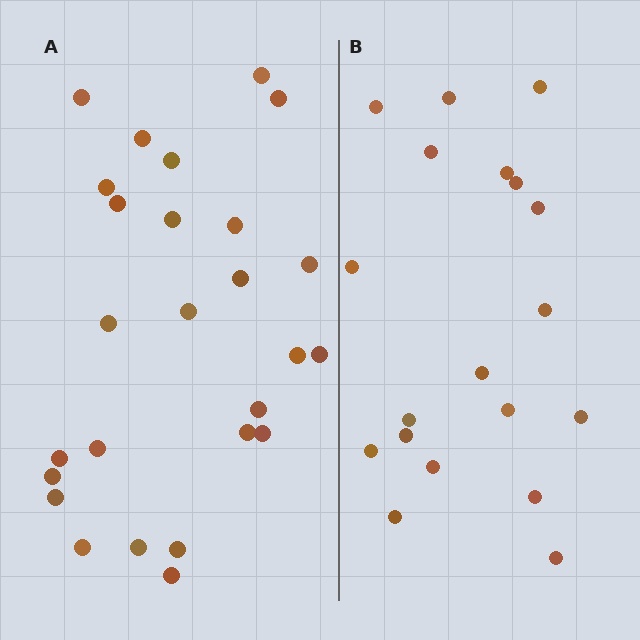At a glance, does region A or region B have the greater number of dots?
Region A (the left region) has more dots.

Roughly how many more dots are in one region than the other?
Region A has roughly 8 or so more dots than region B.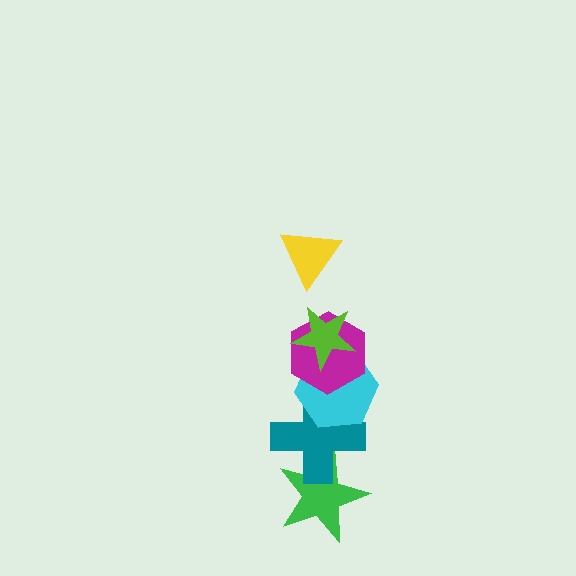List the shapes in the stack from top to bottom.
From top to bottom: the yellow triangle, the lime star, the magenta hexagon, the cyan hexagon, the teal cross, the green star.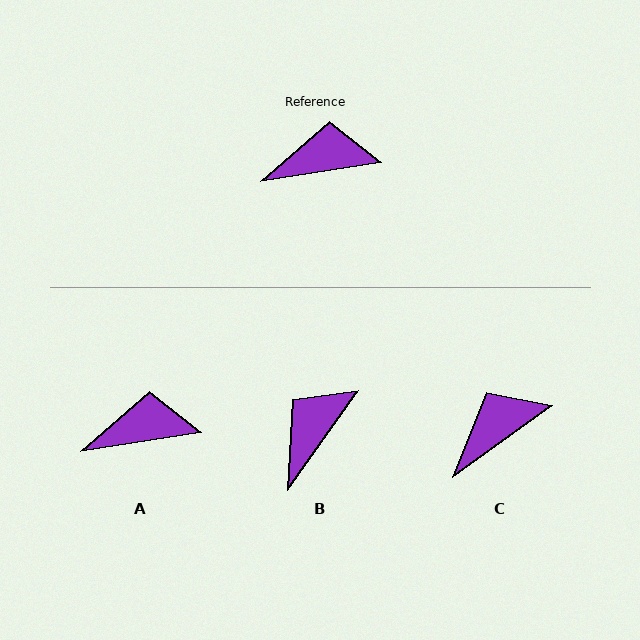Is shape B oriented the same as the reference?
No, it is off by about 46 degrees.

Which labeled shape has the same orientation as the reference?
A.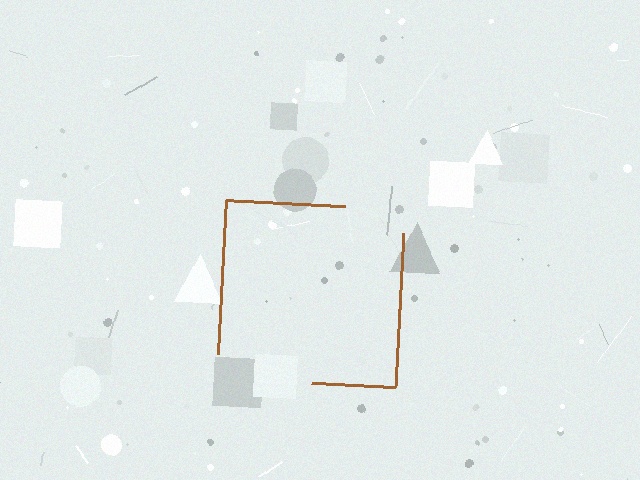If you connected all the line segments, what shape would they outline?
They would outline a square.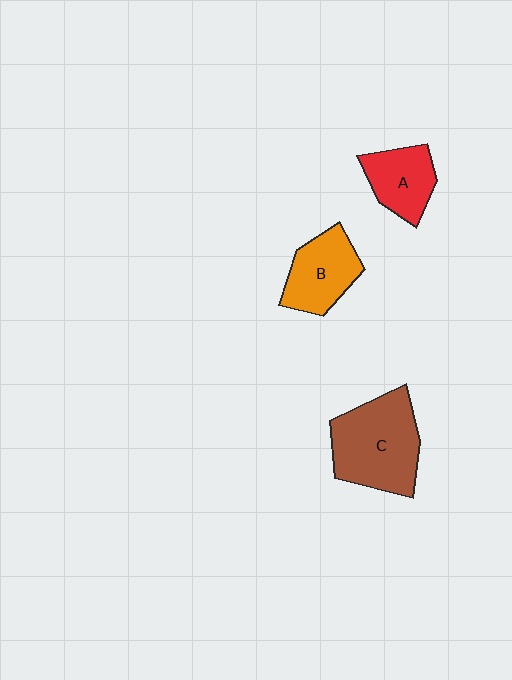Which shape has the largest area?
Shape C (brown).